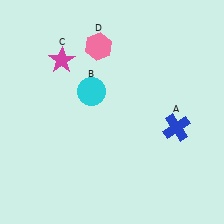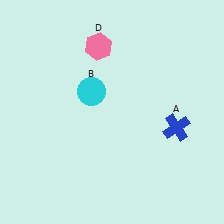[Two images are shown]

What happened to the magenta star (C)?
The magenta star (C) was removed in Image 2. It was in the top-left area of Image 1.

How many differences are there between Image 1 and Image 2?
There is 1 difference between the two images.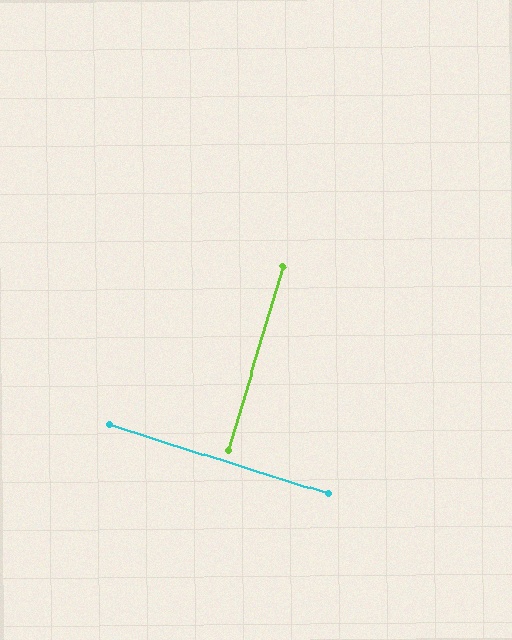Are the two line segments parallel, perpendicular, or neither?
Perpendicular — they meet at approximately 89°.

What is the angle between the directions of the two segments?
Approximately 89 degrees.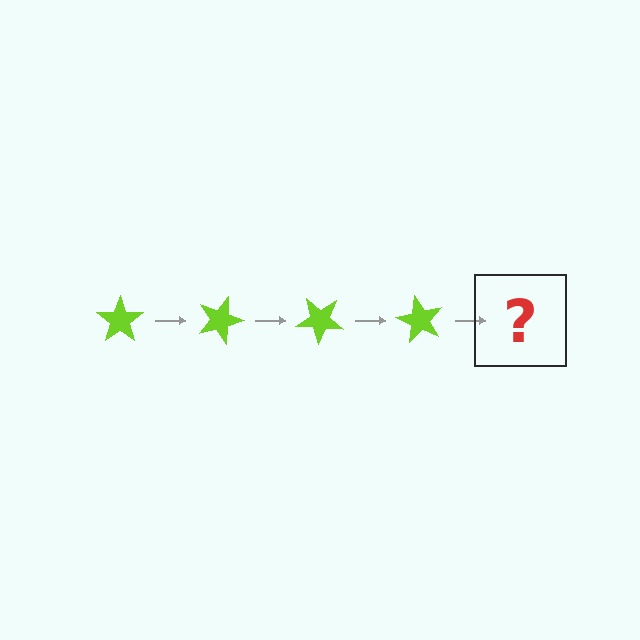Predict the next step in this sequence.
The next step is a lime star rotated 80 degrees.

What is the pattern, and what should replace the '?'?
The pattern is that the star rotates 20 degrees each step. The '?' should be a lime star rotated 80 degrees.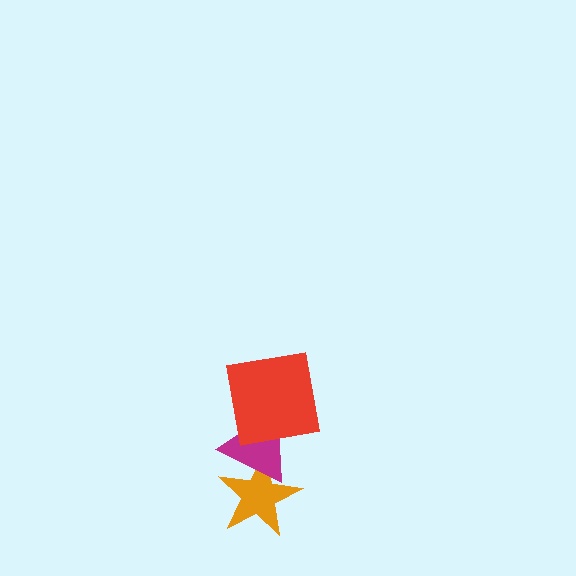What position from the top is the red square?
The red square is 1st from the top.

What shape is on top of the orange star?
The magenta triangle is on top of the orange star.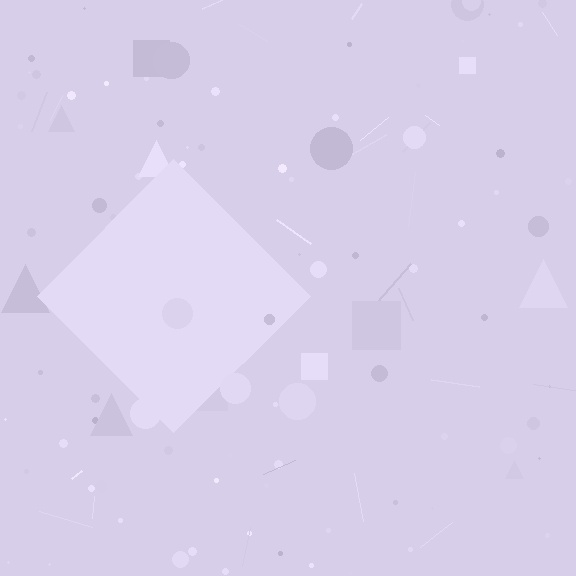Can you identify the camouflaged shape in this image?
The camouflaged shape is a diamond.